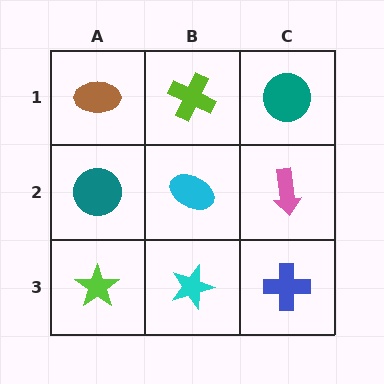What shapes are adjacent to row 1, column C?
A pink arrow (row 2, column C), a lime cross (row 1, column B).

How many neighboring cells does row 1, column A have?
2.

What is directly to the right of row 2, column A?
A cyan ellipse.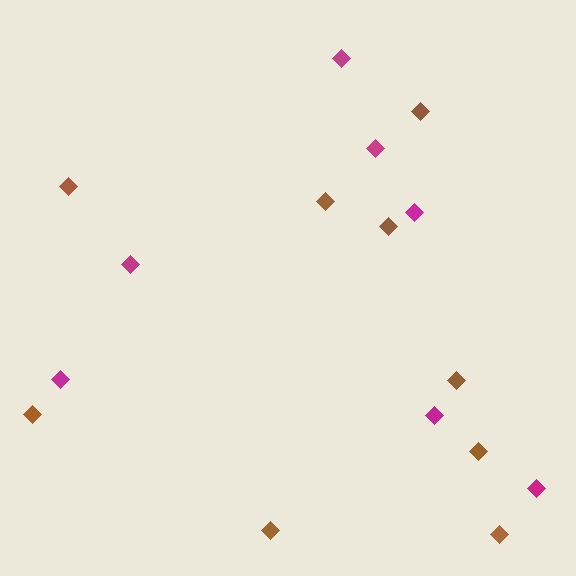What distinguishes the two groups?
There are 2 groups: one group of brown diamonds (9) and one group of magenta diamonds (7).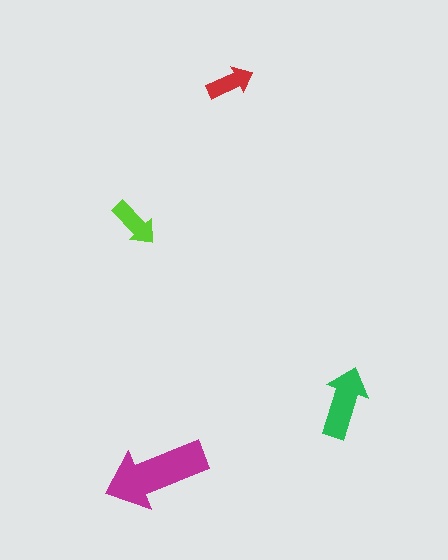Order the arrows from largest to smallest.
the magenta one, the green one, the lime one, the red one.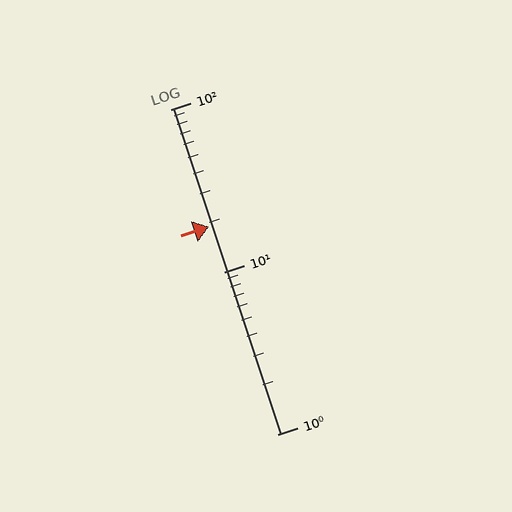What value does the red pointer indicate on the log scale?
The pointer indicates approximately 19.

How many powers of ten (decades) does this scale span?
The scale spans 2 decades, from 1 to 100.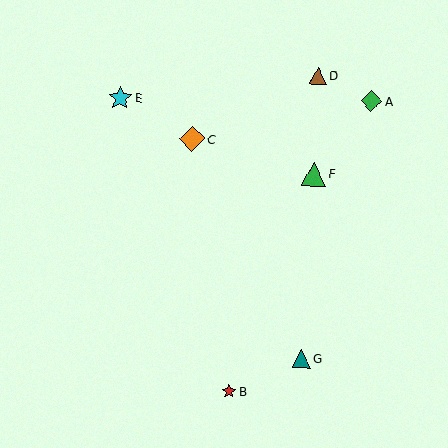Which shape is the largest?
The orange diamond (labeled C) is the largest.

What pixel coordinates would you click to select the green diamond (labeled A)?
Click at (371, 101) to select the green diamond A.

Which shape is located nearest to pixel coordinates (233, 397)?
The red star (labeled B) at (229, 391) is nearest to that location.